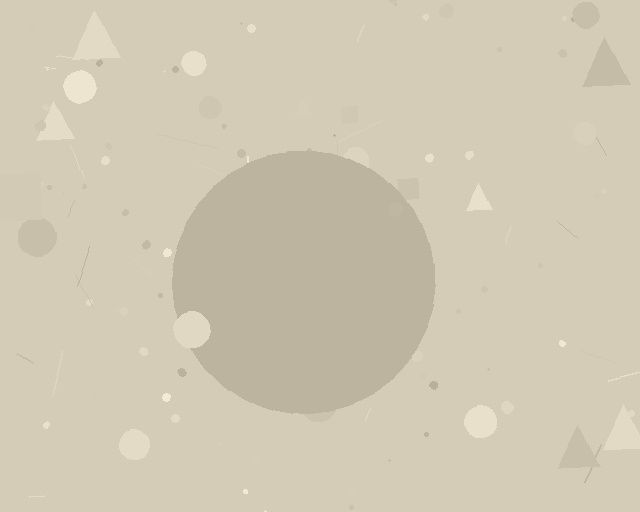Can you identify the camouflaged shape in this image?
The camouflaged shape is a circle.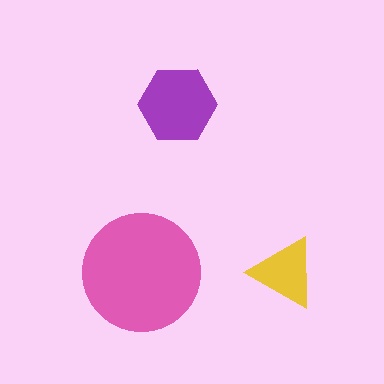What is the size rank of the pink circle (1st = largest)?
1st.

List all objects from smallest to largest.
The yellow triangle, the purple hexagon, the pink circle.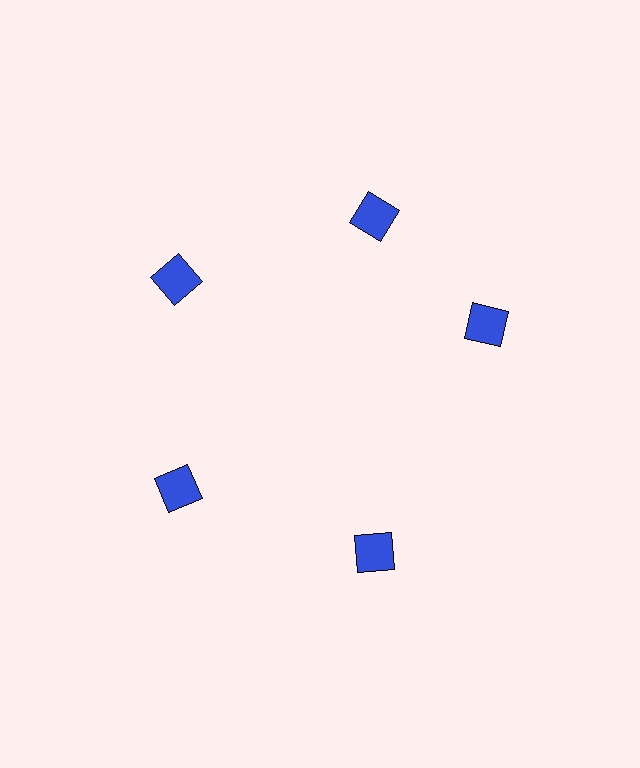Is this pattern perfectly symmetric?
No. The 5 blue squares are arranged in a ring, but one element near the 3 o'clock position is rotated out of alignment along the ring, breaking the 5-fold rotational symmetry.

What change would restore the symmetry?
The symmetry would be restored by rotating it back into even spacing with its neighbors so that all 5 squares sit at equal angles and equal distance from the center.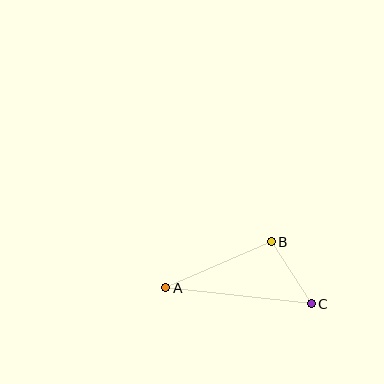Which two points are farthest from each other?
Points A and C are farthest from each other.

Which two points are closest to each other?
Points B and C are closest to each other.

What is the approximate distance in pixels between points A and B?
The distance between A and B is approximately 115 pixels.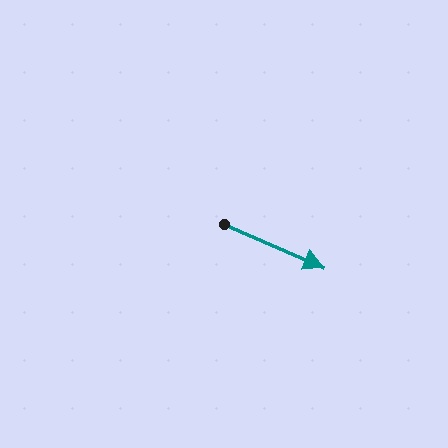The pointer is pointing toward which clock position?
Roughly 4 o'clock.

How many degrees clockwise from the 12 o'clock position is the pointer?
Approximately 114 degrees.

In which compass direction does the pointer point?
Southeast.